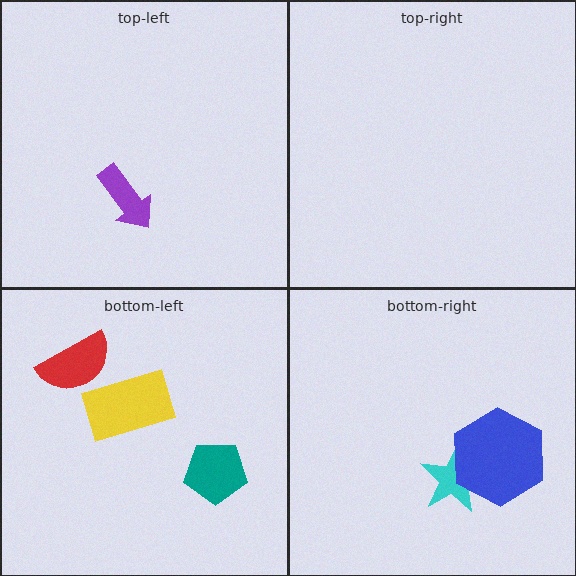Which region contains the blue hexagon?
The bottom-right region.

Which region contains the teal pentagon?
The bottom-left region.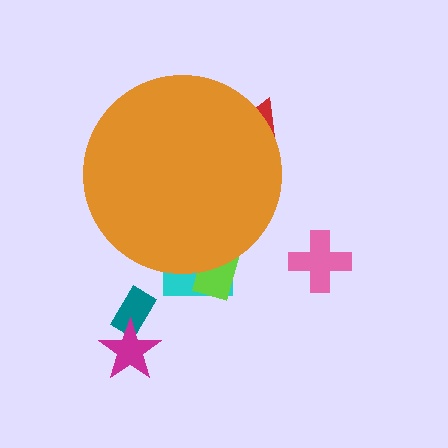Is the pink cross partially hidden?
No, the pink cross is fully visible.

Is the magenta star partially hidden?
No, the magenta star is fully visible.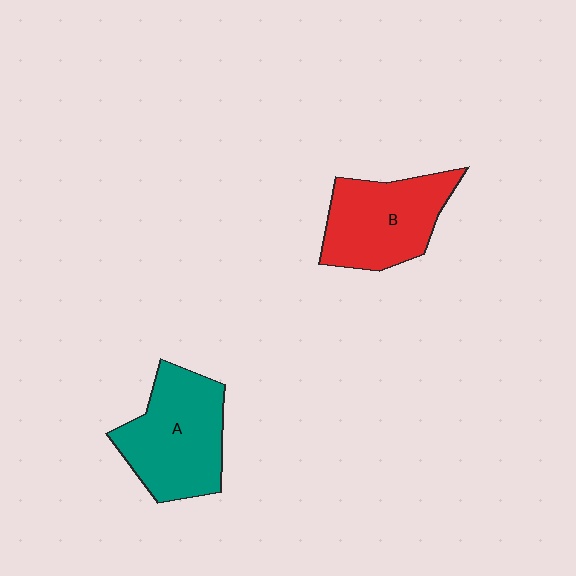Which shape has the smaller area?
Shape B (red).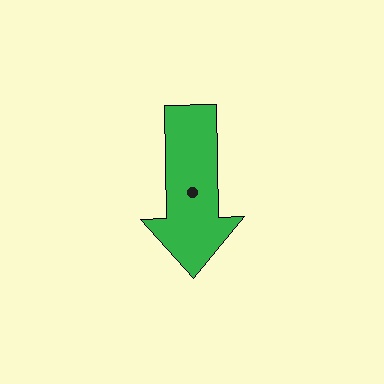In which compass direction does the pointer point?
South.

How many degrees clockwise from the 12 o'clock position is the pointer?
Approximately 179 degrees.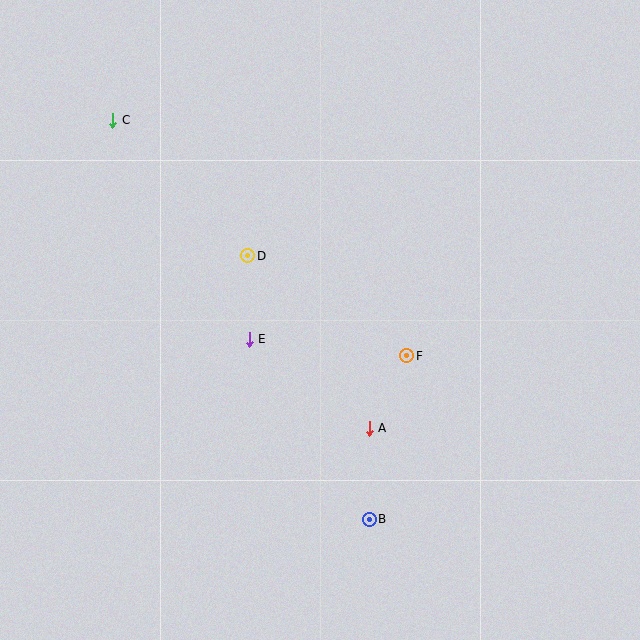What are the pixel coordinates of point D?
Point D is at (248, 256).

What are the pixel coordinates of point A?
Point A is at (369, 428).